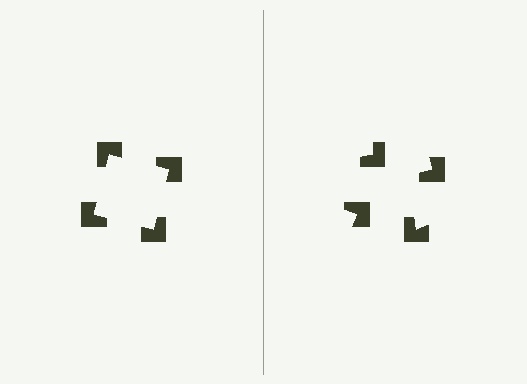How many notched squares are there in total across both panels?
8 — 4 on each side.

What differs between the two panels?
The notched squares are positioned identically on both sides; only the wedge orientations differ. On the left they align to a square; on the right they are misaligned.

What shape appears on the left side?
An illusory square.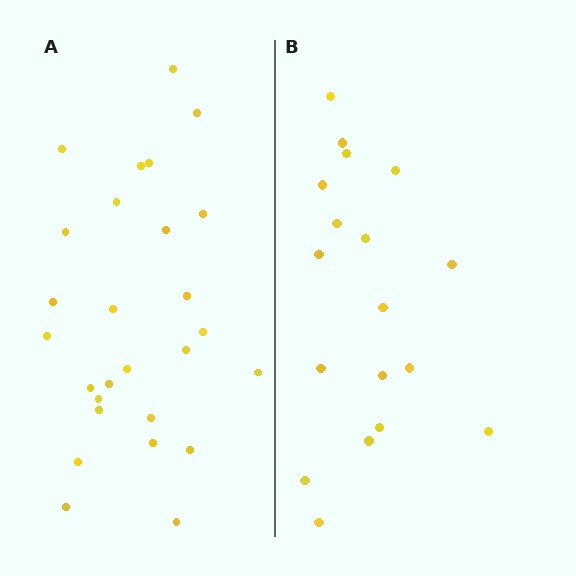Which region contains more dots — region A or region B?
Region A (the left region) has more dots.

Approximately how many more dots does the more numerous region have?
Region A has roughly 8 or so more dots than region B.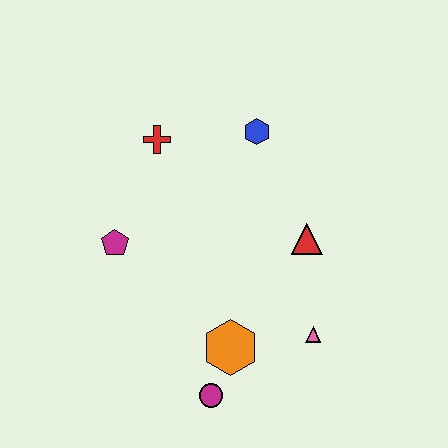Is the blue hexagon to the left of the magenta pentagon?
No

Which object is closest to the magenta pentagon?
The red cross is closest to the magenta pentagon.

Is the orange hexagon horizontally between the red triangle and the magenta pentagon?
Yes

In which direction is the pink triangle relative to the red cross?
The pink triangle is below the red cross.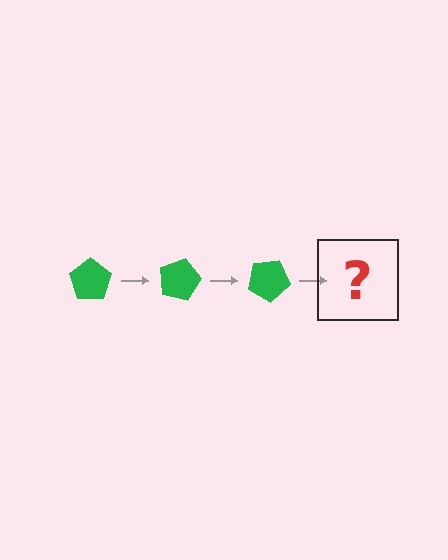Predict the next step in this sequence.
The next step is a green pentagon rotated 45 degrees.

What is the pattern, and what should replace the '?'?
The pattern is that the pentagon rotates 15 degrees each step. The '?' should be a green pentagon rotated 45 degrees.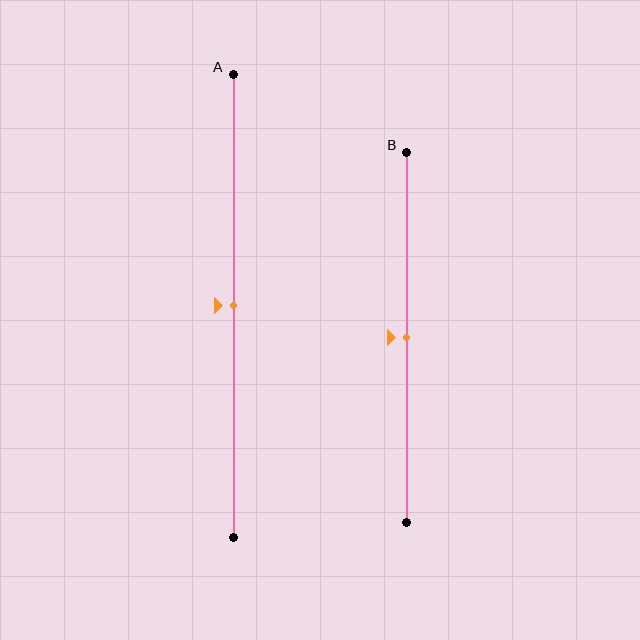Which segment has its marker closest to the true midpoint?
Segment A has its marker closest to the true midpoint.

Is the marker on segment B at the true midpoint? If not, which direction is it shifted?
Yes, the marker on segment B is at the true midpoint.